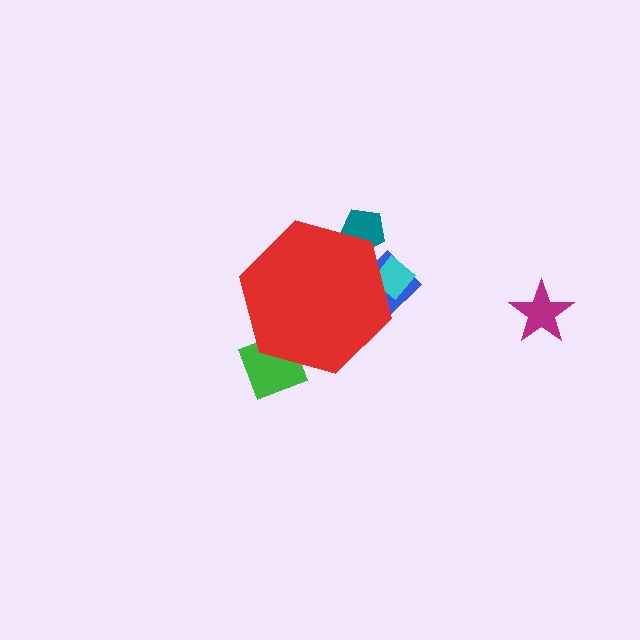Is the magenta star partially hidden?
No, the magenta star is fully visible.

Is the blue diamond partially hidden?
Yes, the blue diamond is partially hidden behind the red hexagon.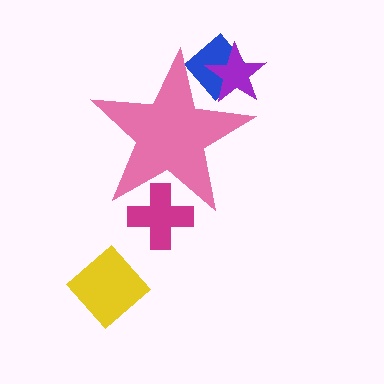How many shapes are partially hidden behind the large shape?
3 shapes are partially hidden.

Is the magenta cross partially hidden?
Yes, the magenta cross is partially hidden behind the pink star.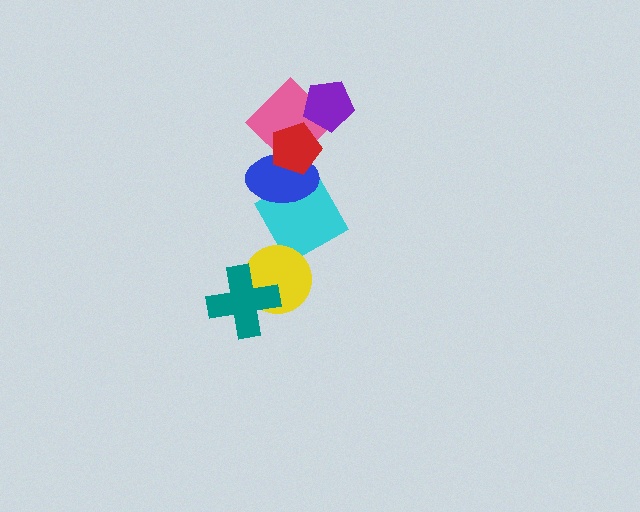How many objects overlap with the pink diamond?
3 objects overlap with the pink diamond.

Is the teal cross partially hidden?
No, no other shape covers it.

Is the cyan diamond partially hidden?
Yes, it is partially covered by another shape.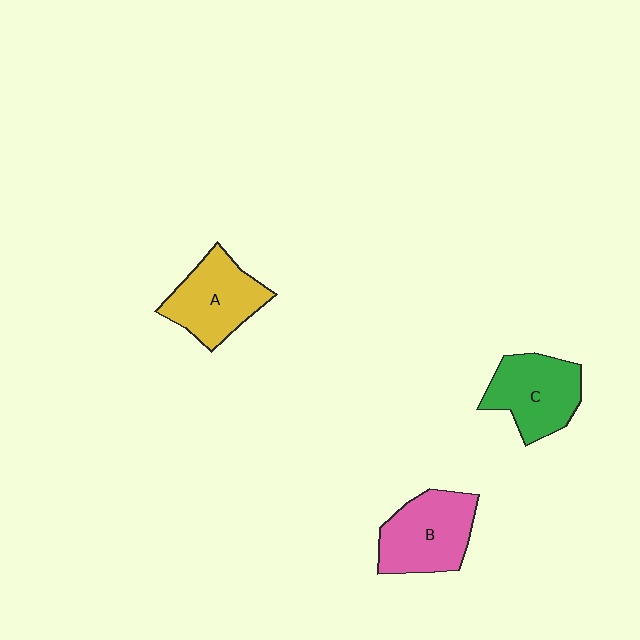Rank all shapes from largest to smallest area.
From largest to smallest: B (pink), C (green), A (yellow).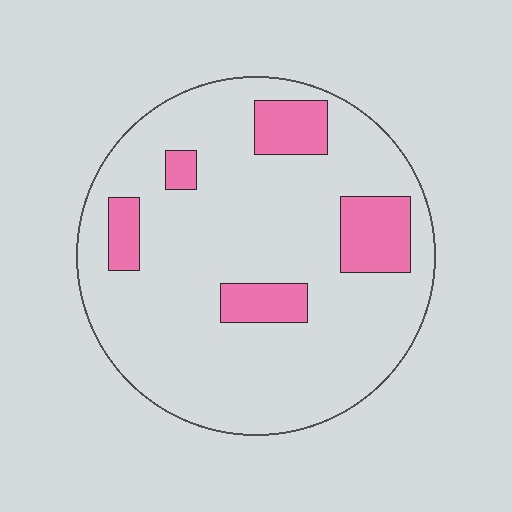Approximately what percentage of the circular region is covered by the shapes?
Approximately 15%.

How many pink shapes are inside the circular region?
5.